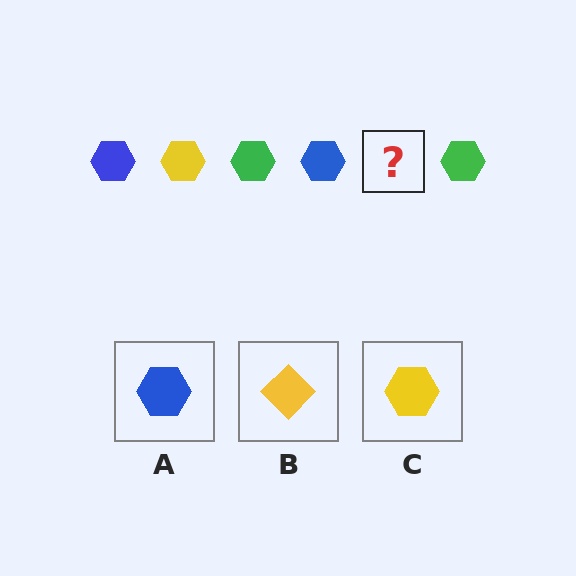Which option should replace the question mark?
Option C.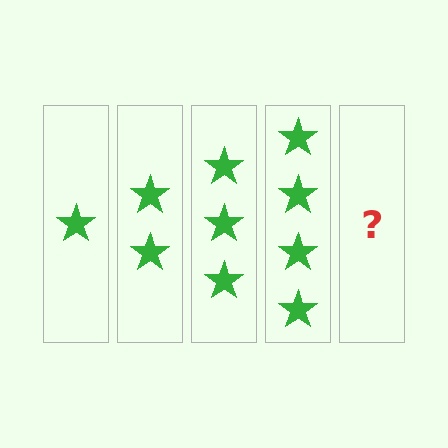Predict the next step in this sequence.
The next step is 5 stars.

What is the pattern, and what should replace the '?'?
The pattern is that each step adds one more star. The '?' should be 5 stars.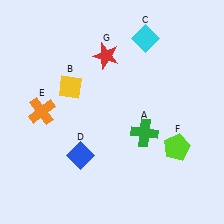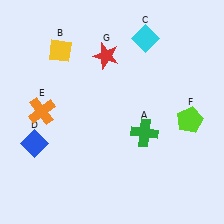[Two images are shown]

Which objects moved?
The objects that moved are: the yellow diamond (B), the blue diamond (D), the lime pentagon (F).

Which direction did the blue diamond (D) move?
The blue diamond (D) moved left.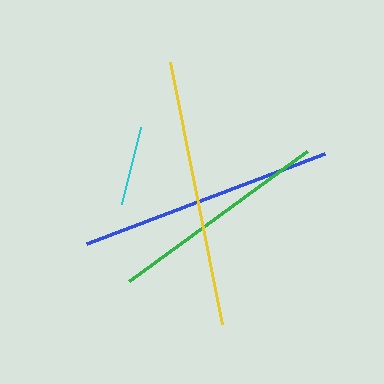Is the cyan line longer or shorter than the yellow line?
The yellow line is longer than the cyan line.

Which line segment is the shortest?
The cyan line is the shortest at approximately 79 pixels.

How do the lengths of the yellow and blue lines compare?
The yellow and blue lines are approximately the same length.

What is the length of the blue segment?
The blue segment is approximately 255 pixels long.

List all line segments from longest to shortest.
From longest to shortest: yellow, blue, green, cyan.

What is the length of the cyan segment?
The cyan segment is approximately 79 pixels long.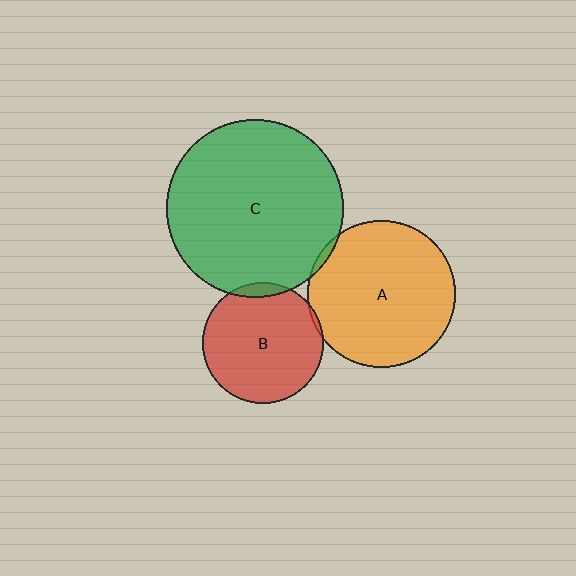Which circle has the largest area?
Circle C (green).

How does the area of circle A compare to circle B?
Approximately 1.5 times.